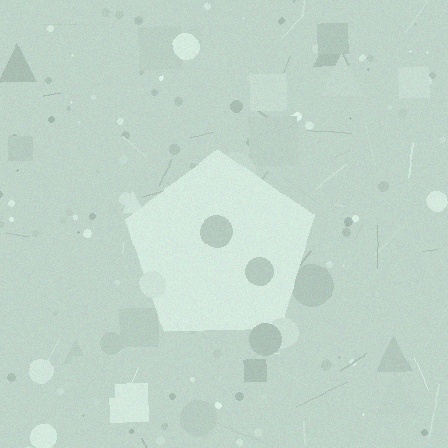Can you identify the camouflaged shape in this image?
The camouflaged shape is a pentagon.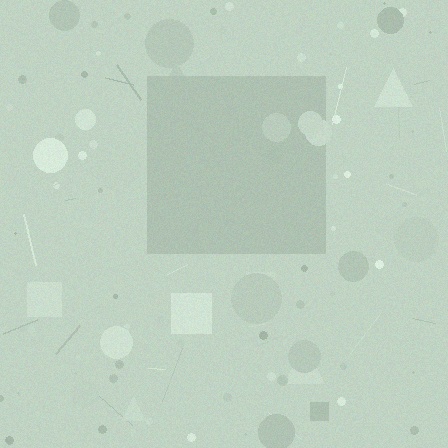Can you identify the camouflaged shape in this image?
The camouflaged shape is a square.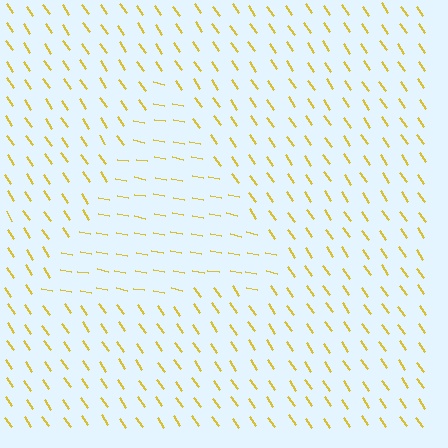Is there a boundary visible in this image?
Yes, there is a texture boundary formed by a change in line orientation.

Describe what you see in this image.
The image is filled with small yellow line segments. A triangle region in the image has lines oriented differently from the surrounding lines, creating a visible texture boundary.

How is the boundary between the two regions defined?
The boundary is defined purely by a change in line orientation (approximately 45 degrees difference). All lines are the same color and thickness.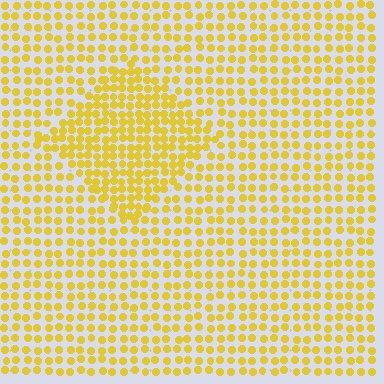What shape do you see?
I see a diamond.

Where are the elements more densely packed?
The elements are more densely packed inside the diamond boundary.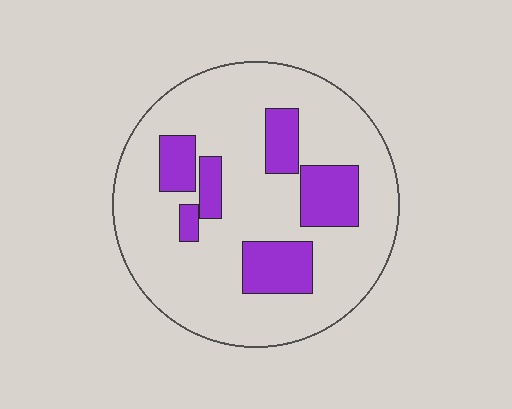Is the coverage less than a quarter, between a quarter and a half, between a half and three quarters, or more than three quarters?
Less than a quarter.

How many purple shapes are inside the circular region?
6.